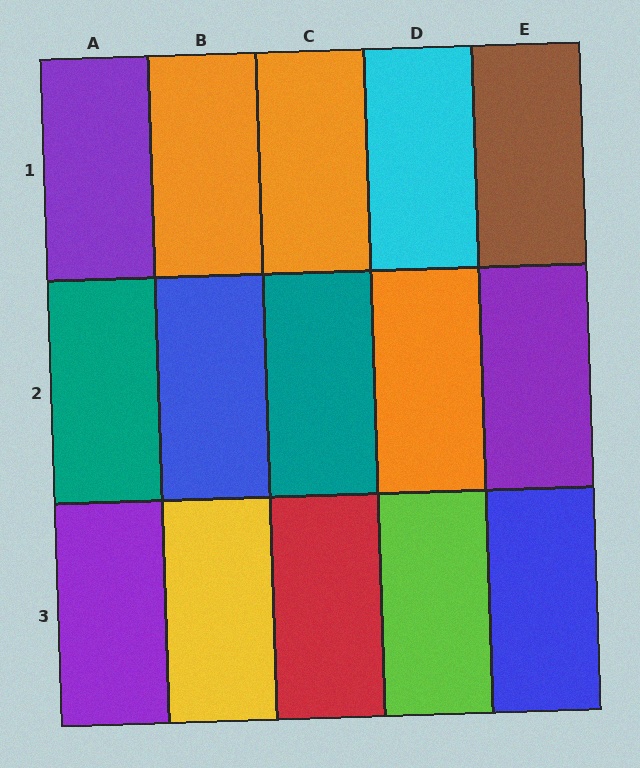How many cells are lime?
1 cell is lime.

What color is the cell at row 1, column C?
Orange.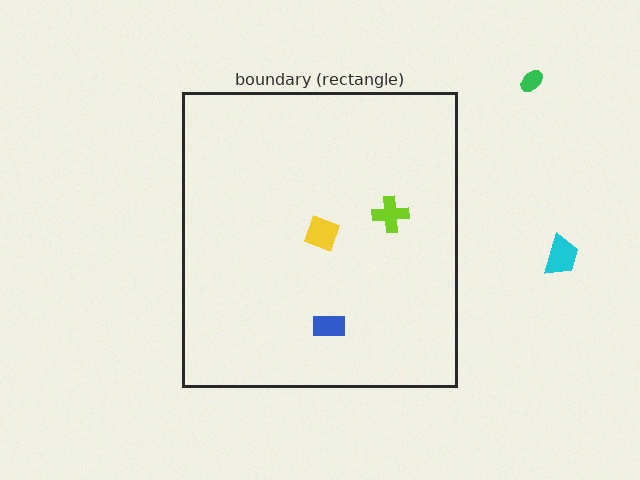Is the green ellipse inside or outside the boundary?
Outside.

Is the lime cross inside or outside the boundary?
Inside.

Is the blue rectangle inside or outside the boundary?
Inside.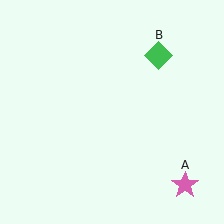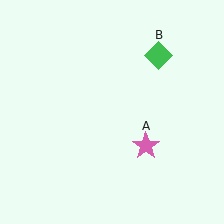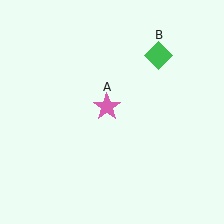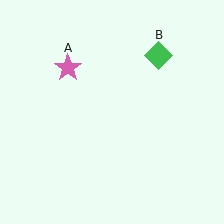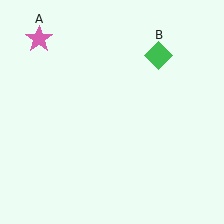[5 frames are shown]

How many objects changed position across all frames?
1 object changed position: pink star (object A).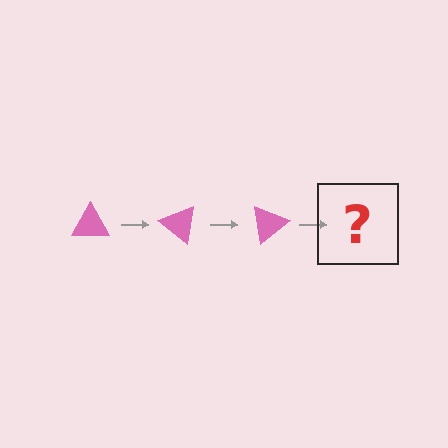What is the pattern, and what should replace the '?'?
The pattern is that the triangle rotates 40 degrees each step. The '?' should be a pink triangle rotated 120 degrees.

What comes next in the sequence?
The next element should be a pink triangle rotated 120 degrees.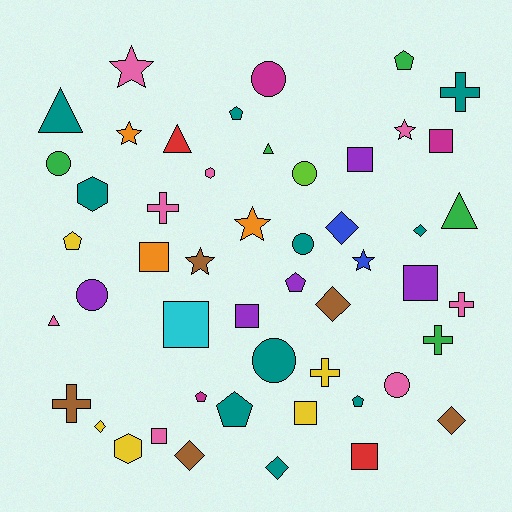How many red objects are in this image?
There are 2 red objects.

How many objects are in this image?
There are 50 objects.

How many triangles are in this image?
There are 5 triangles.